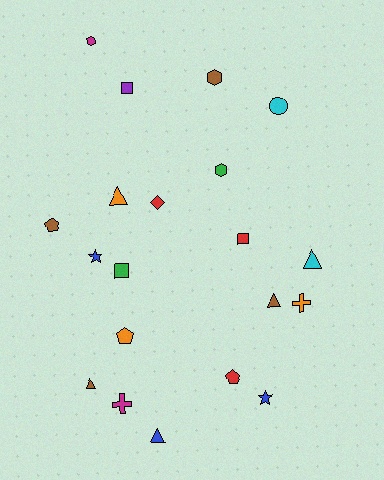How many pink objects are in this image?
There are no pink objects.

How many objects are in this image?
There are 20 objects.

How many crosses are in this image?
There are 2 crosses.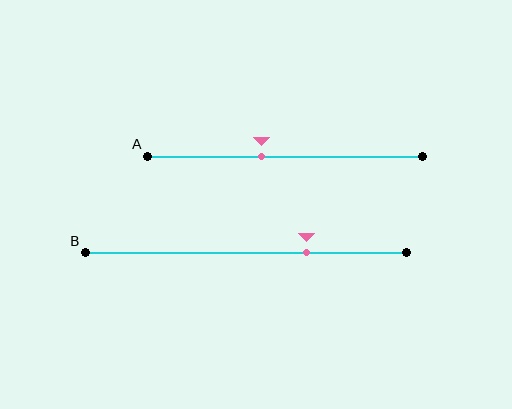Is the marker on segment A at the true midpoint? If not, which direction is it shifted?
No, the marker on segment A is shifted to the left by about 8% of the segment length.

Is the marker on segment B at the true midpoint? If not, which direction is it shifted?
No, the marker on segment B is shifted to the right by about 19% of the segment length.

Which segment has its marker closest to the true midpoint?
Segment A has its marker closest to the true midpoint.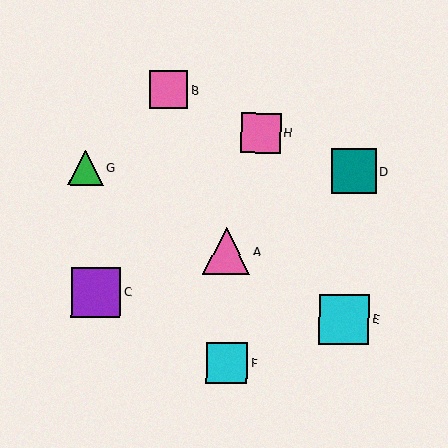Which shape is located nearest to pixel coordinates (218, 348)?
The cyan square (labeled F) at (227, 363) is nearest to that location.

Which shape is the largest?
The cyan square (labeled E) is the largest.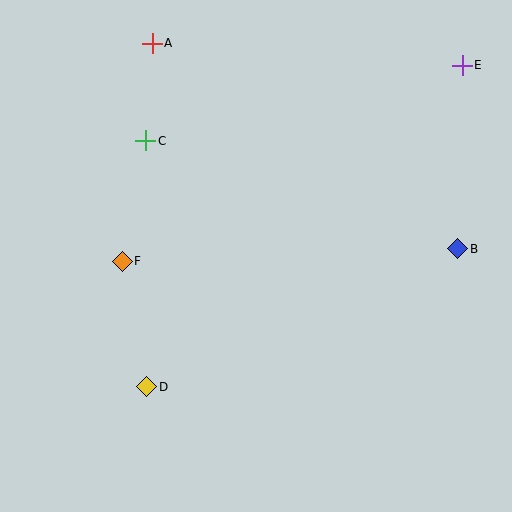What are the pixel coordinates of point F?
Point F is at (122, 261).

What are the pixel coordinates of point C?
Point C is at (146, 141).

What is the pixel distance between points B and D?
The distance between B and D is 341 pixels.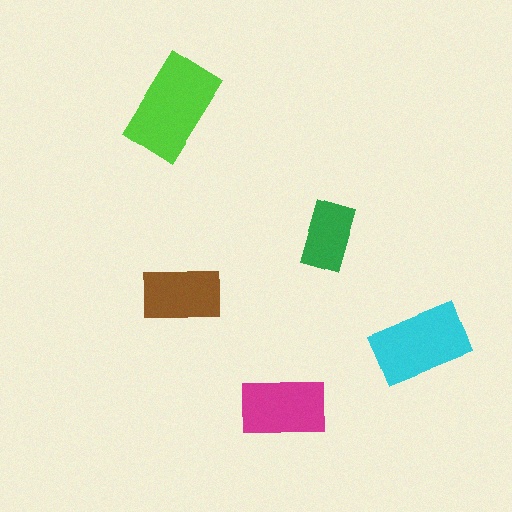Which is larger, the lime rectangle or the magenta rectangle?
The lime one.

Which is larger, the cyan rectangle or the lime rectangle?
The lime one.